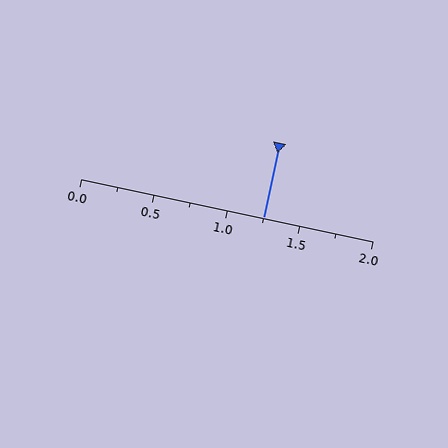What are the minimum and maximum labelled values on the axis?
The axis runs from 0.0 to 2.0.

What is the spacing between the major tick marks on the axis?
The major ticks are spaced 0.5 apart.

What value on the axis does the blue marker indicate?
The marker indicates approximately 1.25.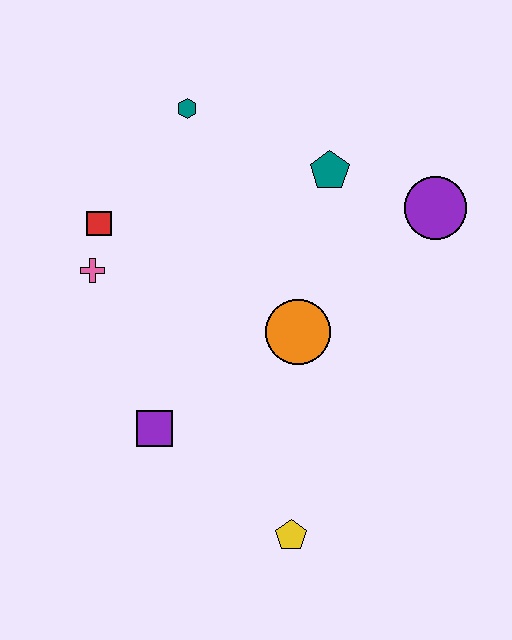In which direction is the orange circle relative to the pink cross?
The orange circle is to the right of the pink cross.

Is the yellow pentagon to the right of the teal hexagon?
Yes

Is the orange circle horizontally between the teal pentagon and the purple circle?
No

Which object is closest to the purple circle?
The teal pentagon is closest to the purple circle.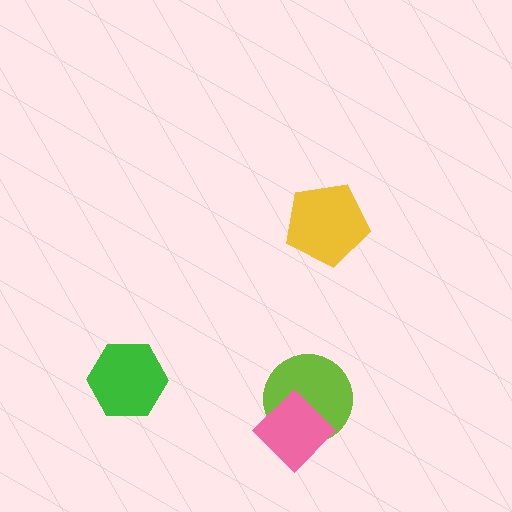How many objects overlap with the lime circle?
1 object overlaps with the lime circle.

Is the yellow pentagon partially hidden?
No, no other shape covers it.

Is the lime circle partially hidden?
Yes, it is partially covered by another shape.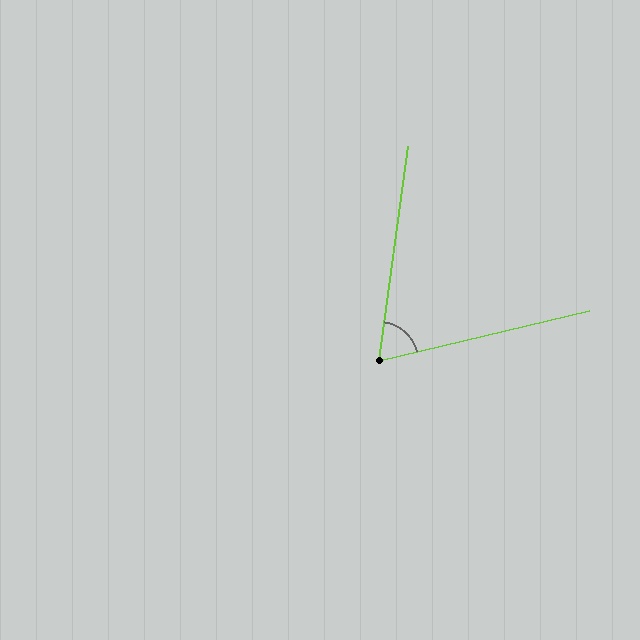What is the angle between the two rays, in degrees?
Approximately 69 degrees.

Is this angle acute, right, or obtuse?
It is acute.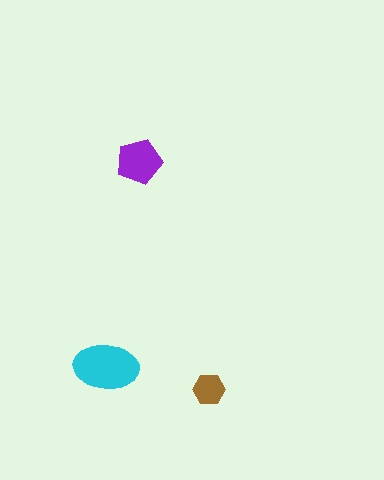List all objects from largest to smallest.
The cyan ellipse, the purple pentagon, the brown hexagon.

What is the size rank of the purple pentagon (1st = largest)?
2nd.